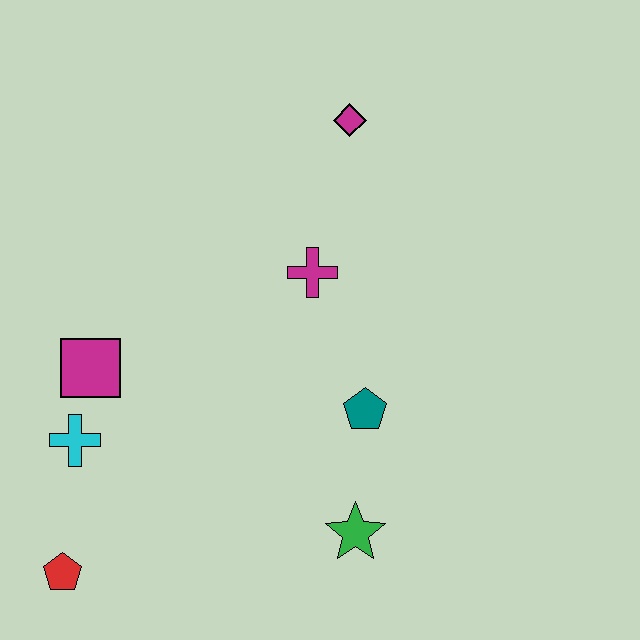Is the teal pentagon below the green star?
No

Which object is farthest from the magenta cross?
The red pentagon is farthest from the magenta cross.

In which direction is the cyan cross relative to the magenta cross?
The cyan cross is to the left of the magenta cross.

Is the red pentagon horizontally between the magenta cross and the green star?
No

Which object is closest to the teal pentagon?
The green star is closest to the teal pentagon.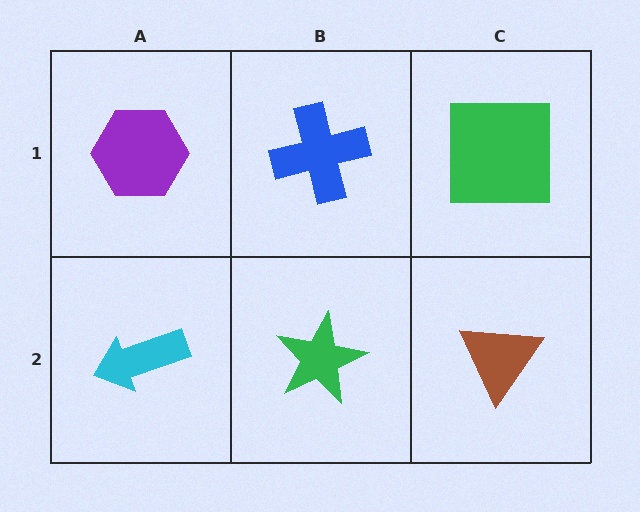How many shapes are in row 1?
3 shapes.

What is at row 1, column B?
A blue cross.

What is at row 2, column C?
A brown triangle.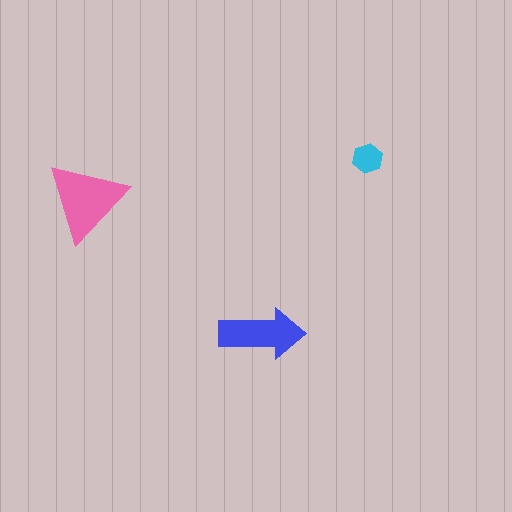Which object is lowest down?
The blue arrow is bottommost.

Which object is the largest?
The pink triangle.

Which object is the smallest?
The cyan hexagon.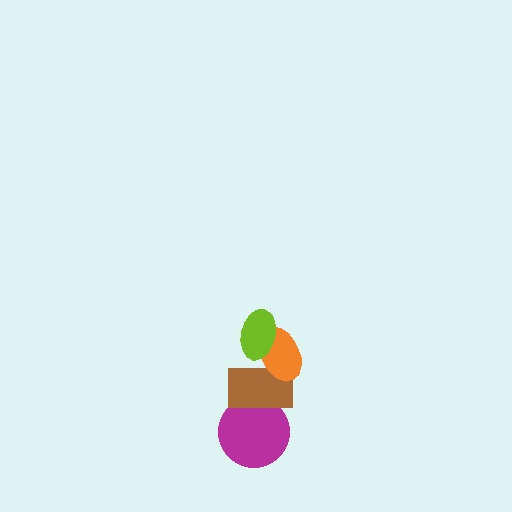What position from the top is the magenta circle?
The magenta circle is 4th from the top.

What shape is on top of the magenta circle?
The brown rectangle is on top of the magenta circle.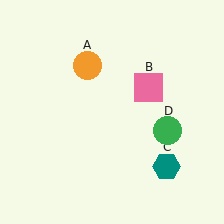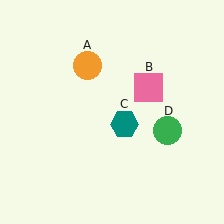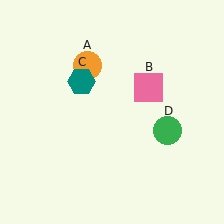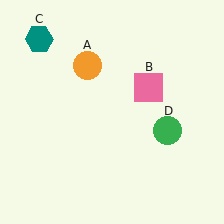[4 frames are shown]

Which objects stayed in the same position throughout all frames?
Orange circle (object A) and pink square (object B) and green circle (object D) remained stationary.